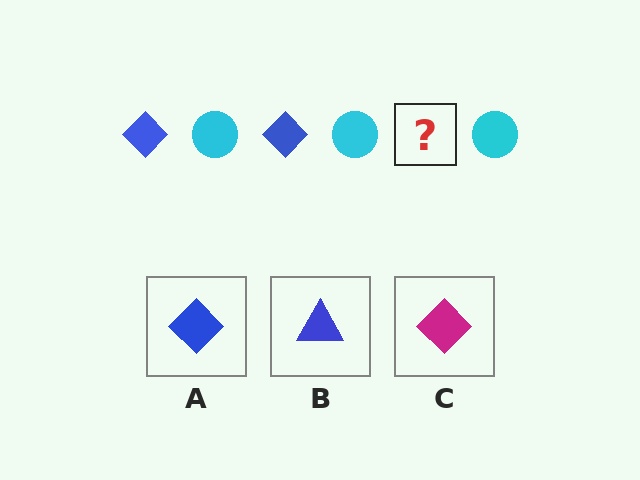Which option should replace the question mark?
Option A.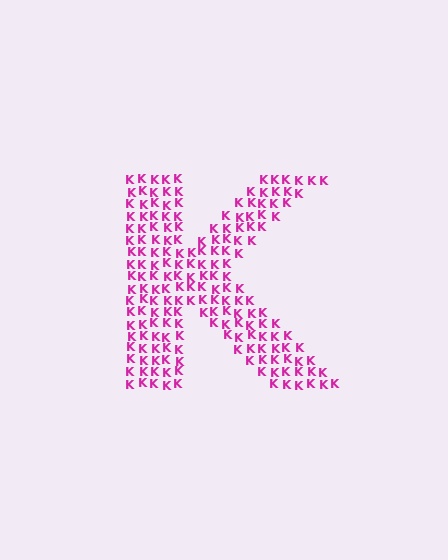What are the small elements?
The small elements are letter K's.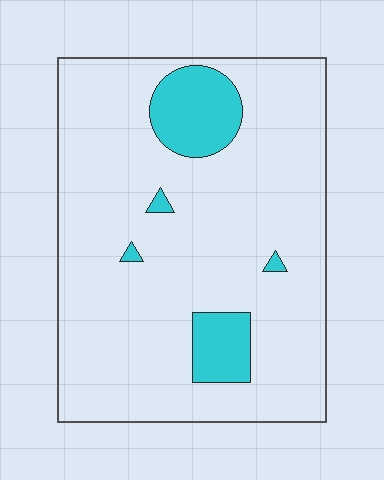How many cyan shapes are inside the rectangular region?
5.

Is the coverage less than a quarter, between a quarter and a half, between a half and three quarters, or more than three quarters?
Less than a quarter.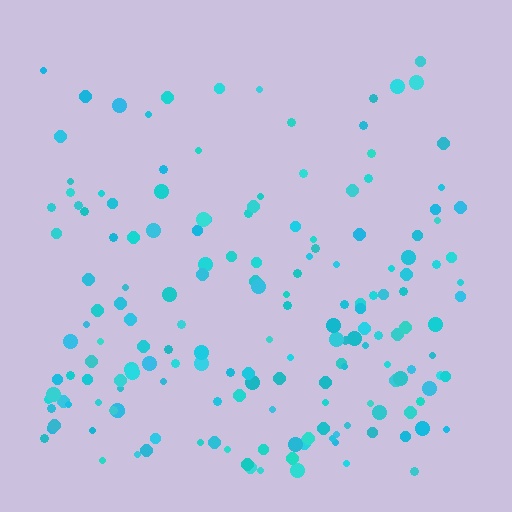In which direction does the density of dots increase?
From top to bottom, with the bottom side densest.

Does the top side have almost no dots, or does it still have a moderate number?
Still a moderate number, just noticeably fewer than the bottom.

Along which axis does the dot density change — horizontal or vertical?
Vertical.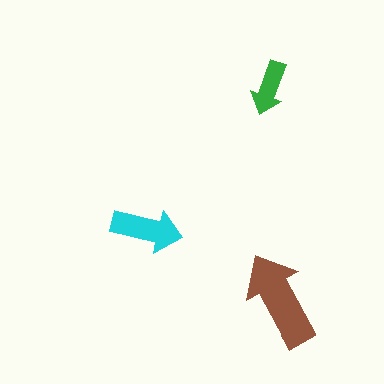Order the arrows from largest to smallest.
the brown one, the cyan one, the green one.